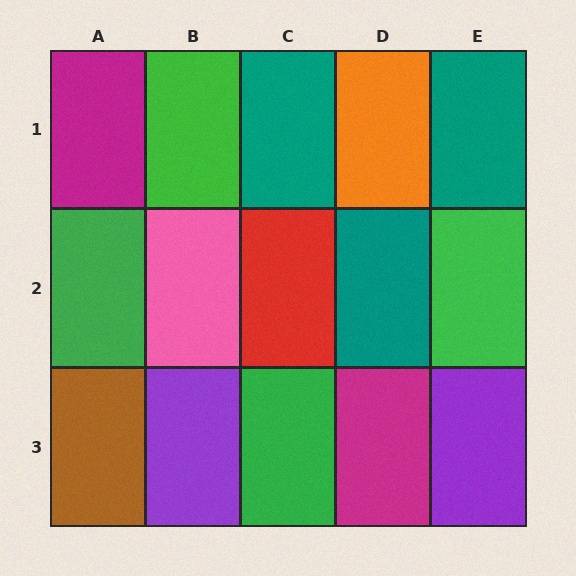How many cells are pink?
1 cell is pink.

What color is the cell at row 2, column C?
Red.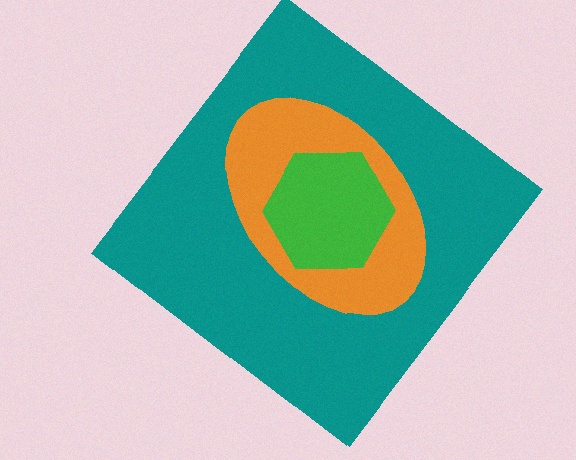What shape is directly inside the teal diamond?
The orange ellipse.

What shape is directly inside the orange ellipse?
The green hexagon.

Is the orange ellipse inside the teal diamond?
Yes.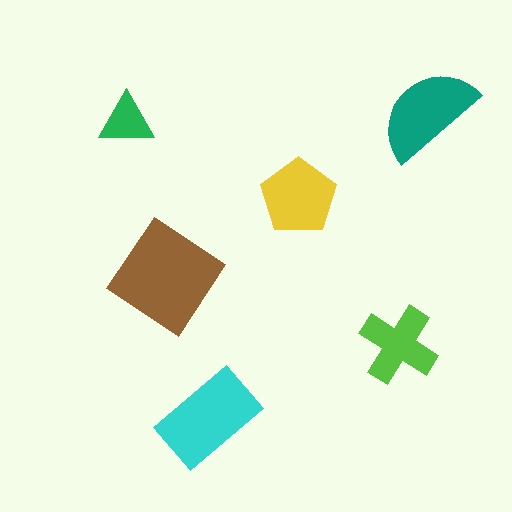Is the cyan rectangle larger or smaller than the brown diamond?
Smaller.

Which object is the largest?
The brown diamond.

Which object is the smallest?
The green triangle.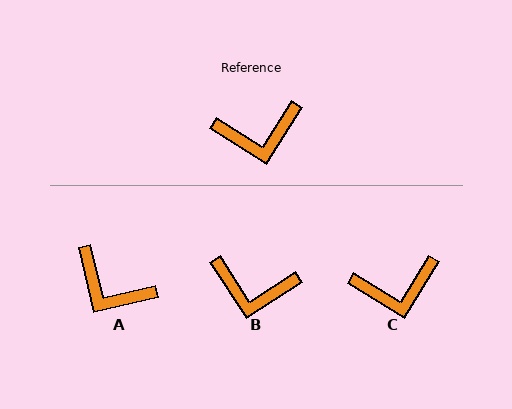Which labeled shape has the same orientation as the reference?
C.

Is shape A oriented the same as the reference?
No, it is off by about 45 degrees.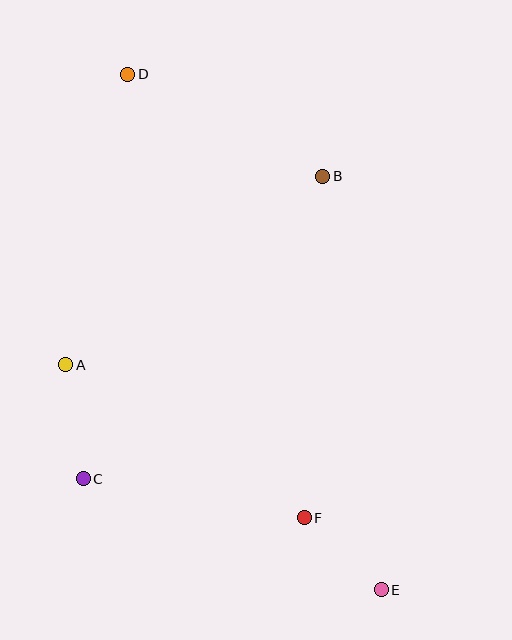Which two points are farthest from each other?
Points D and E are farthest from each other.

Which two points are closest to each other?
Points E and F are closest to each other.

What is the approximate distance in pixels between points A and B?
The distance between A and B is approximately 319 pixels.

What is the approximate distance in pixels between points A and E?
The distance between A and E is approximately 388 pixels.